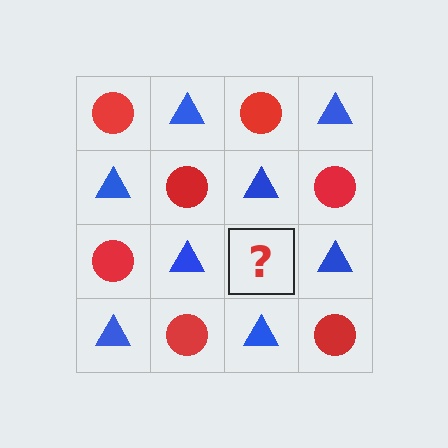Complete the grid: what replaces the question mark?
The question mark should be replaced with a red circle.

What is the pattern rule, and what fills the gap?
The rule is that it alternates red circle and blue triangle in a checkerboard pattern. The gap should be filled with a red circle.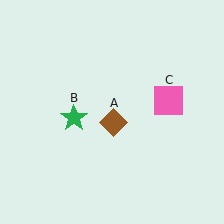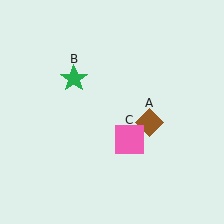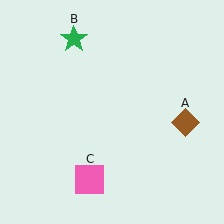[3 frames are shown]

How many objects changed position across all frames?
3 objects changed position: brown diamond (object A), green star (object B), pink square (object C).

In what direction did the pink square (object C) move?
The pink square (object C) moved down and to the left.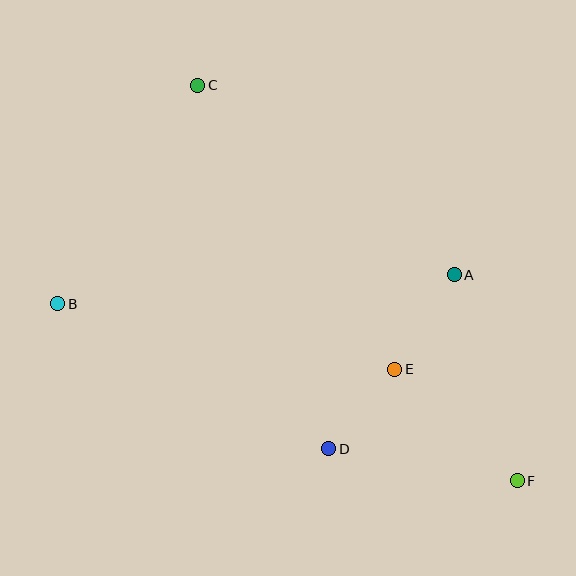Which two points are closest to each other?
Points D and E are closest to each other.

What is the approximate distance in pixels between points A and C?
The distance between A and C is approximately 319 pixels.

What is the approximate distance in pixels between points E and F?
The distance between E and F is approximately 166 pixels.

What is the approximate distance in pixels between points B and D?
The distance between B and D is approximately 307 pixels.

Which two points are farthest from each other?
Points C and F are farthest from each other.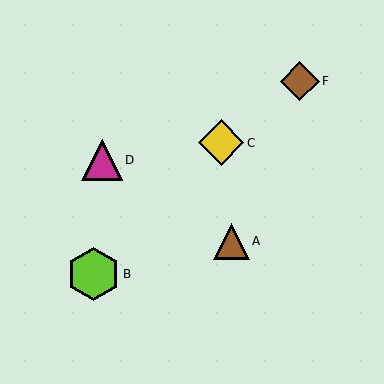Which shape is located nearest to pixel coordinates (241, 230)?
The brown triangle (labeled A) at (231, 241) is nearest to that location.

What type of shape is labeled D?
Shape D is a magenta triangle.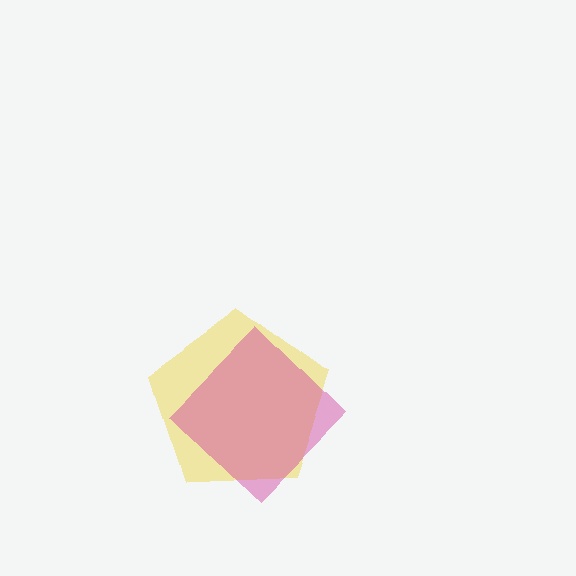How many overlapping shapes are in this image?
There are 2 overlapping shapes in the image.